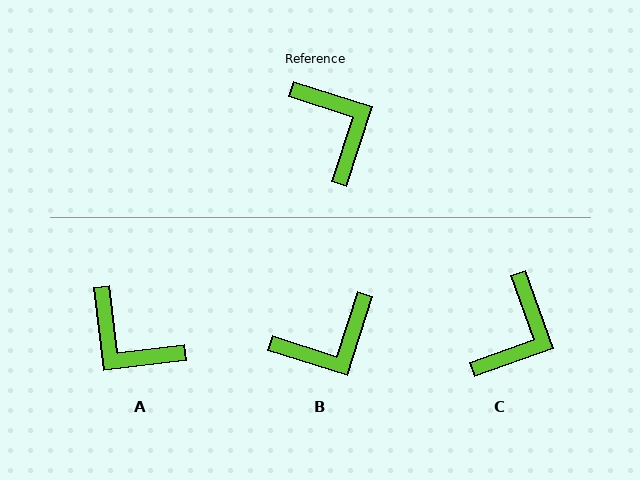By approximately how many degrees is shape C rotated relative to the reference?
Approximately 52 degrees clockwise.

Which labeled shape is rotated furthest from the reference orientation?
A, about 155 degrees away.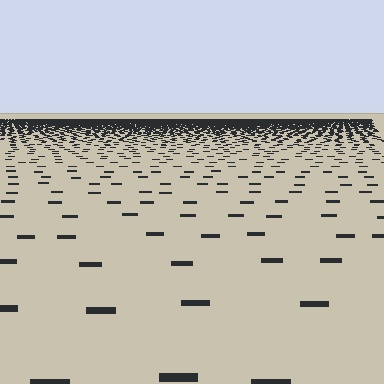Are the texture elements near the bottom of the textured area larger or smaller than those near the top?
Larger. Near the bottom, elements are closer to the viewer and appear at a bigger on-screen size.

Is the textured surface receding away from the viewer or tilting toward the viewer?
The surface is receding away from the viewer. Texture elements get smaller and denser toward the top.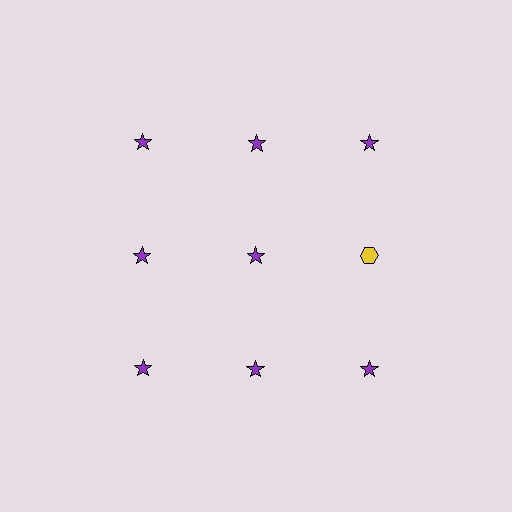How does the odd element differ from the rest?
It differs in both color (yellow instead of purple) and shape (hexagon instead of star).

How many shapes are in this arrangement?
There are 9 shapes arranged in a grid pattern.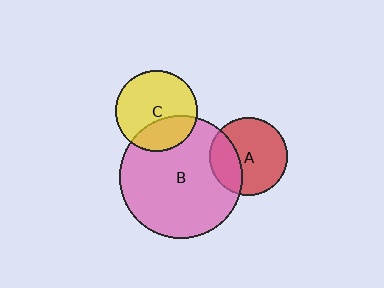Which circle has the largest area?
Circle B (pink).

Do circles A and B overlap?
Yes.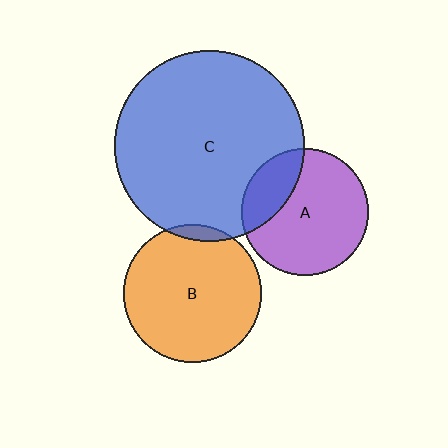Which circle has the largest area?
Circle C (blue).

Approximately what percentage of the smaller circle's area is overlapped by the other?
Approximately 25%.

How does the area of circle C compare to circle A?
Approximately 2.2 times.